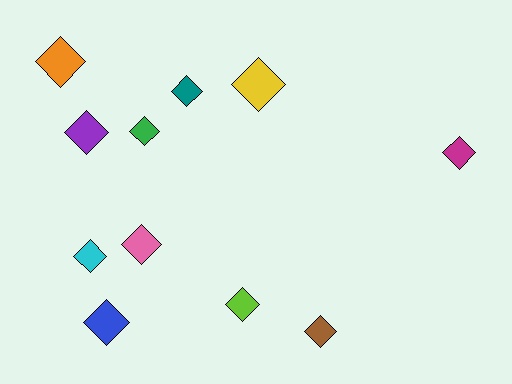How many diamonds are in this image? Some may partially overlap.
There are 11 diamonds.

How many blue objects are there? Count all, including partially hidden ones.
There is 1 blue object.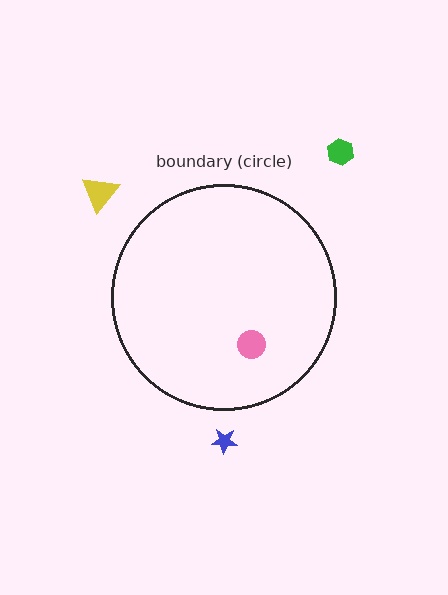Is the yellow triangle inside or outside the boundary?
Outside.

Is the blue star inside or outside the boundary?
Outside.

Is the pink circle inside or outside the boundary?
Inside.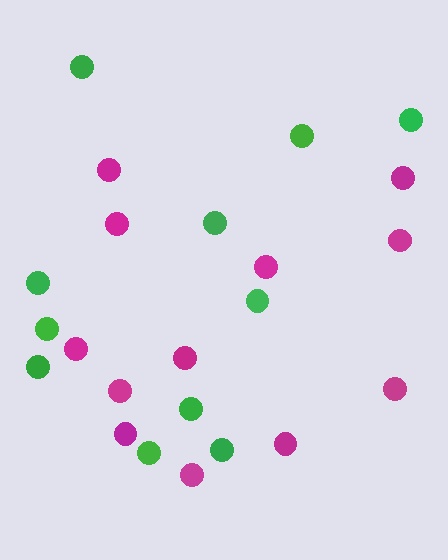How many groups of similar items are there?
There are 2 groups: one group of magenta circles (12) and one group of green circles (11).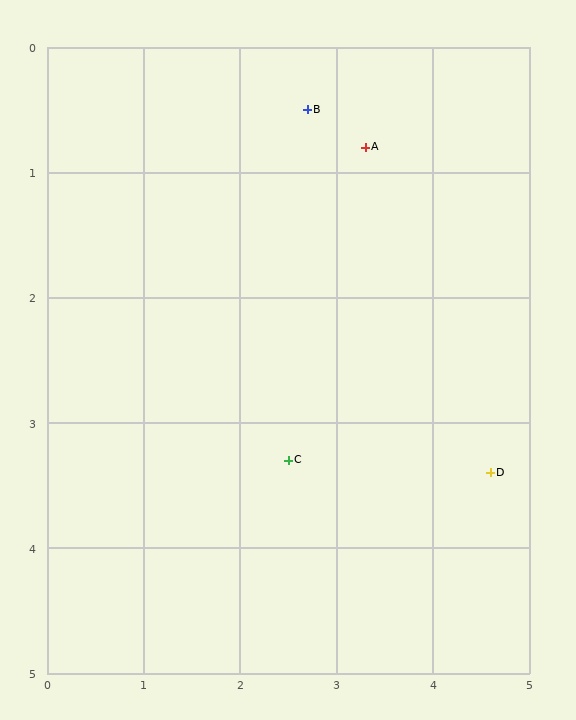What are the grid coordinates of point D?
Point D is at approximately (4.6, 3.4).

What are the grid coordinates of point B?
Point B is at approximately (2.7, 0.5).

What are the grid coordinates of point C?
Point C is at approximately (2.5, 3.3).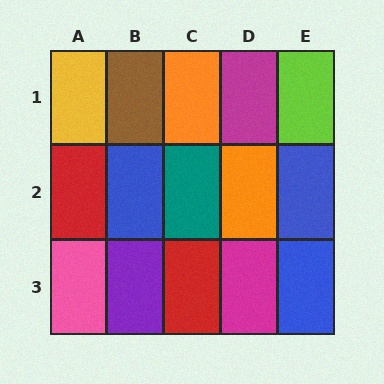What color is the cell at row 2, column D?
Orange.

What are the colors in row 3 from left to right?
Pink, purple, red, magenta, blue.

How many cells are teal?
1 cell is teal.